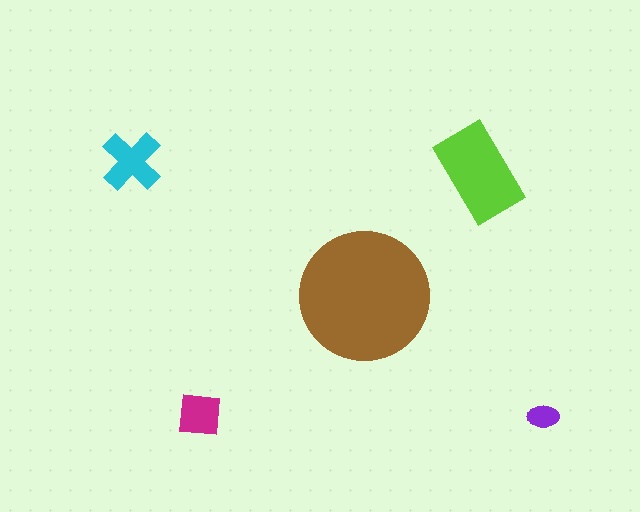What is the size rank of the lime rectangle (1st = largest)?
2nd.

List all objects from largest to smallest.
The brown circle, the lime rectangle, the cyan cross, the magenta square, the purple ellipse.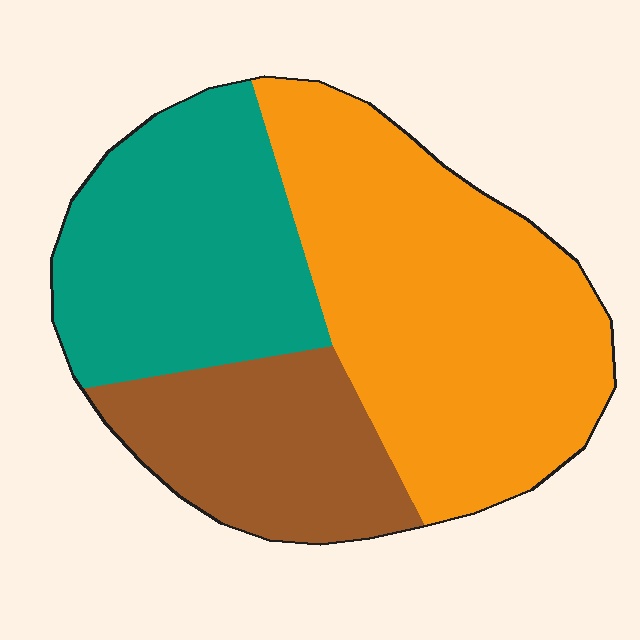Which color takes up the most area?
Orange, at roughly 45%.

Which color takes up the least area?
Brown, at roughly 20%.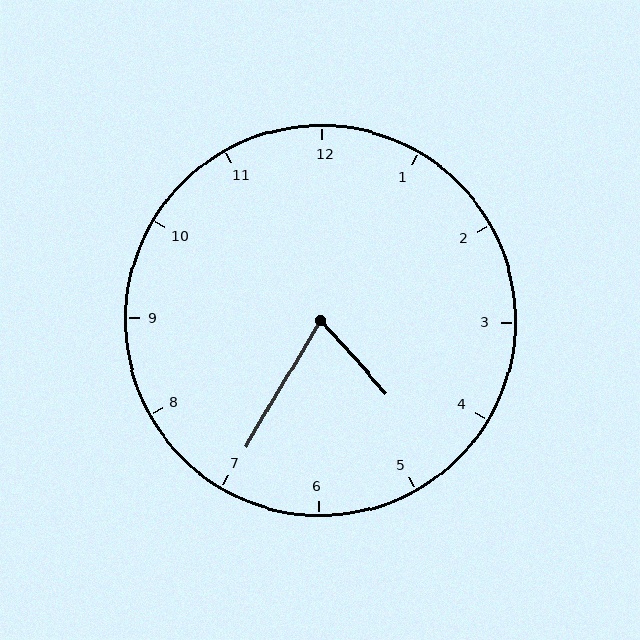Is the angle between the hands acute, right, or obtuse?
It is acute.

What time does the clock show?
4:35.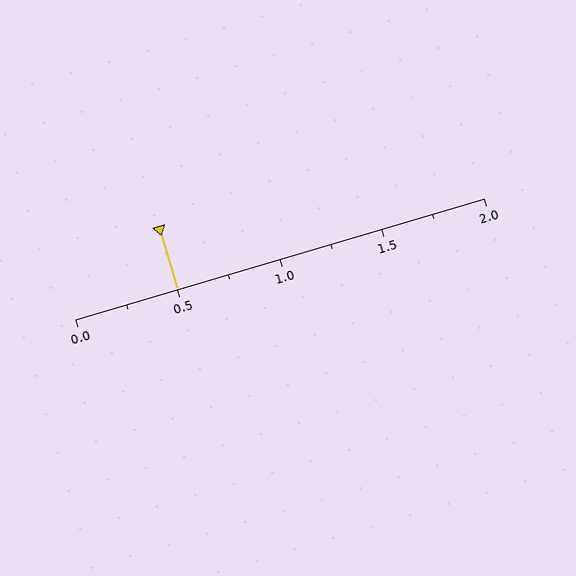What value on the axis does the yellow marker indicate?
The marker indicates approximately 0.5.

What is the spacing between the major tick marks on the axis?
The major ticks are spaced 0.5 apart.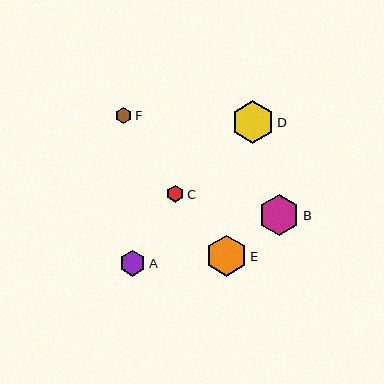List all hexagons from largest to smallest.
From largest to smallest: D, E, B, A, C, F.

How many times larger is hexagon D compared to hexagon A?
Hexagon D is approximately 1.7 times the size of hexagon A.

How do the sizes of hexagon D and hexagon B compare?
Hexagon D and hexagon B are approximately the same size.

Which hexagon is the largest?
Hexagon D is the largest with a size of approximately 43 pixels.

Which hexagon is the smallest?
Hexagon F is the smallest with a size of approximately 16 pixels.